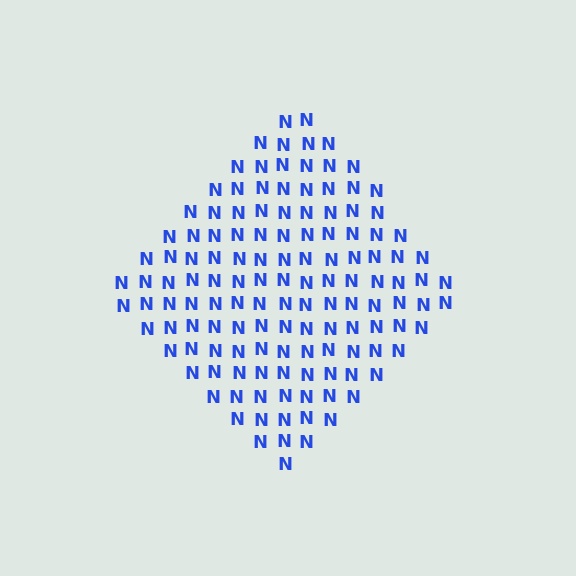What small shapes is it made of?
It is made of small letter N's.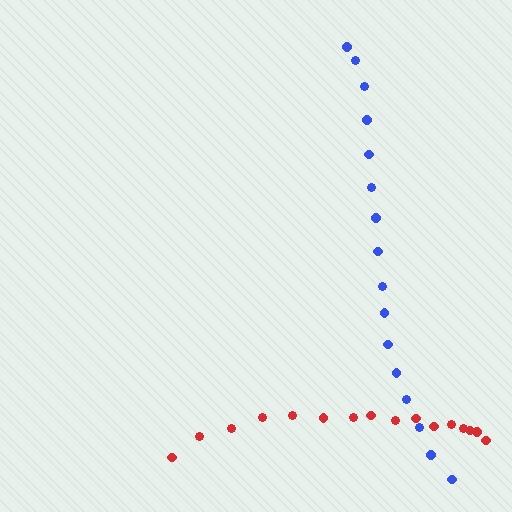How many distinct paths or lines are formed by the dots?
There are 2 distinct paths.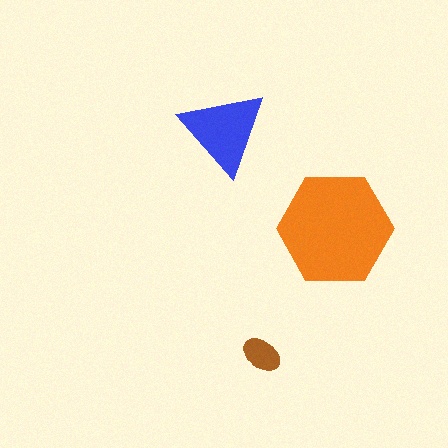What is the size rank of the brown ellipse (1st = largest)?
3rd.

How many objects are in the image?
There are 3 objects in the image.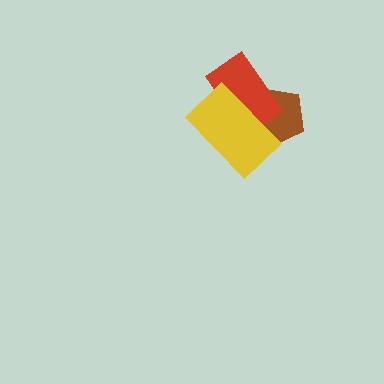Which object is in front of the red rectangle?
The yellow rectangle is in front of the red rectangle.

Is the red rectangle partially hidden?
Yes, it is partially covered by another shape.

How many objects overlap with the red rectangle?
2 objects overlap with the red rectangle.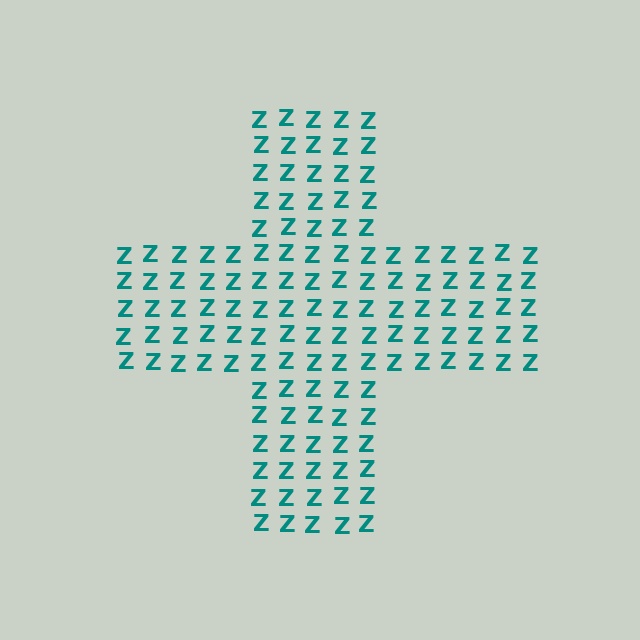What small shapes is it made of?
It is made of small letter Z's.